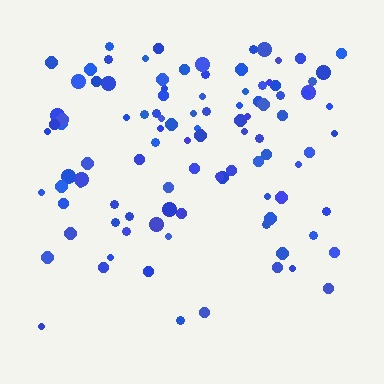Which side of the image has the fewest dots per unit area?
The bottom.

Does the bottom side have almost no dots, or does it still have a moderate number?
Still a moderate number, just noticeably fewer than the top.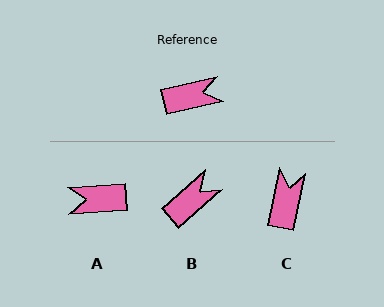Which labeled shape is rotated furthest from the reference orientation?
A, about 171 degrees away.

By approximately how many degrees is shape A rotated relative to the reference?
Approximately 171 degrees counter-clockwise.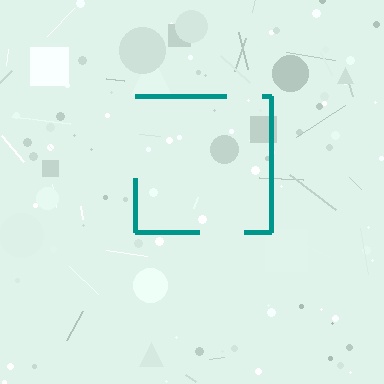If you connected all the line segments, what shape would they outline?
They would outline a square.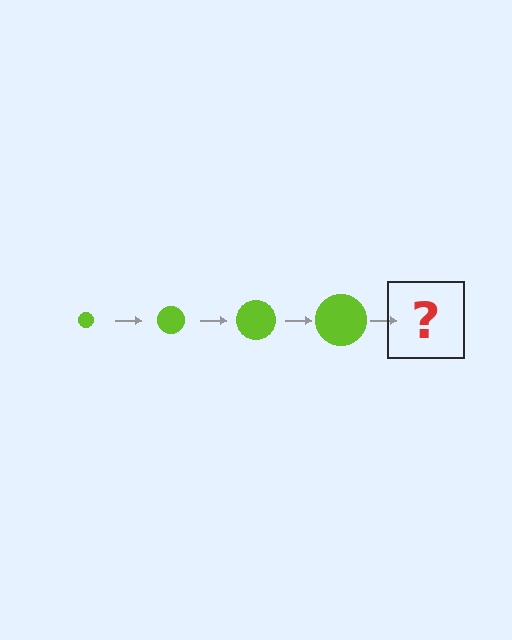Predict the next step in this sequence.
The next step is a lime circle, larger than the previous one.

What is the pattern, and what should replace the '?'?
The pattern is that the circle gets progressively larger each step. The '?' should be a lime circle, larger than the previous one.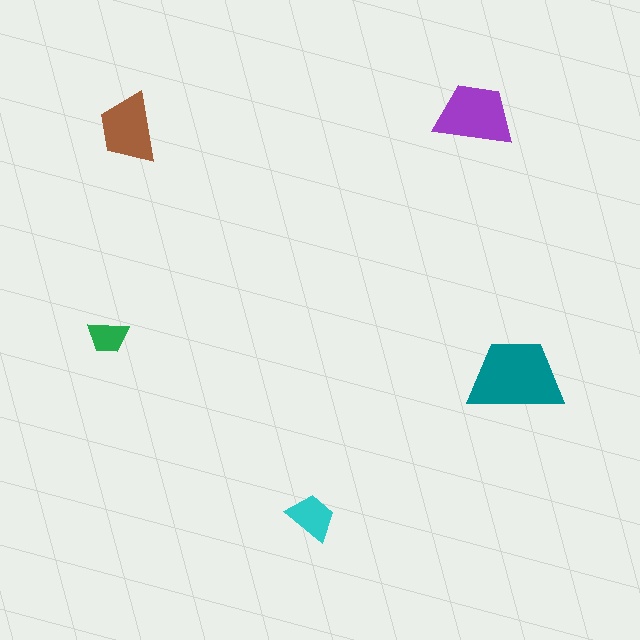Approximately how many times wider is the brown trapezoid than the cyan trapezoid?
About 1.5 times wider.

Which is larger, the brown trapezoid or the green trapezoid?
The brown one.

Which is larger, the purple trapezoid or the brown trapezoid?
The purple one.